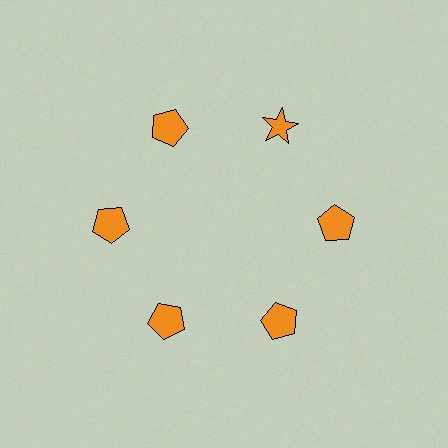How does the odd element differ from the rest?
It has a different shape: star instead of pentagon.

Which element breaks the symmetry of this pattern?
The orange star at roughly the 1 o'clock position breaks the symmetry. All other shapes are orange pentagons.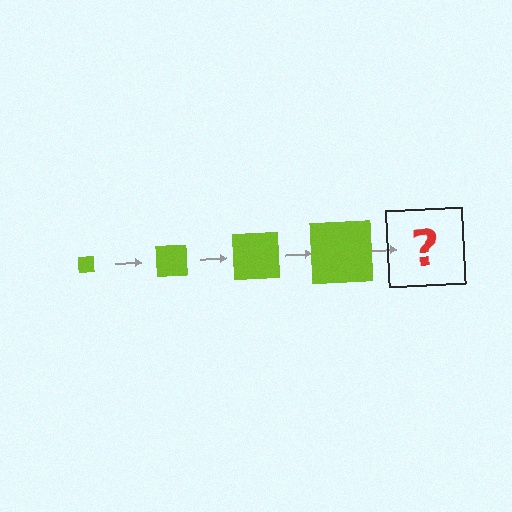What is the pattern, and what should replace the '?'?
The pattern is that the square gets progressively larger each step. The '?' should be a lime square, larger than the previous one.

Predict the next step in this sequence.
The next step is a lime square, larger than the previous one.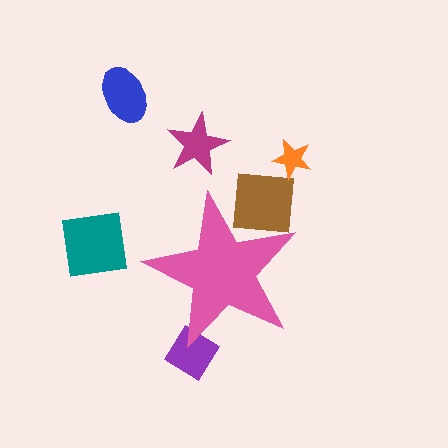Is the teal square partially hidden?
No, the teal square is fully visible.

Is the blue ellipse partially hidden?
No, the blue ellipse is fully visible.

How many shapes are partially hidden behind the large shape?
2 shapes are partially hidden.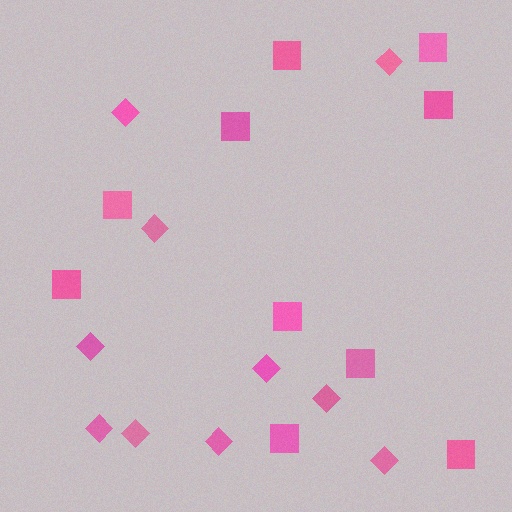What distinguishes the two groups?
There are 2 groups: one group of diamonds (10) and one group of squares (10).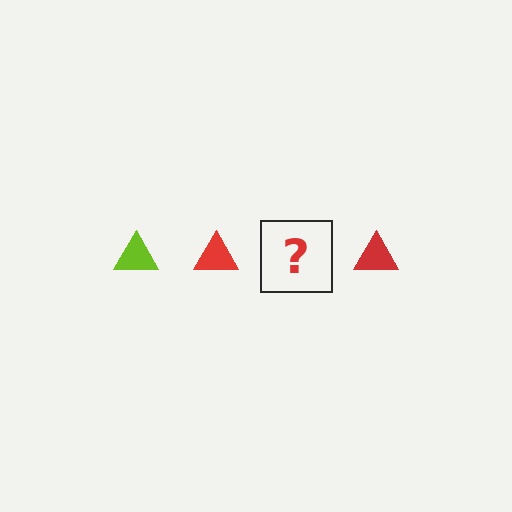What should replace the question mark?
The question mark should be replaced with a lime triangle.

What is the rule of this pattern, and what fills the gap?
The rule is that the pattern cycles through lime, red triangles. The gap should be filled with a lime triangle.